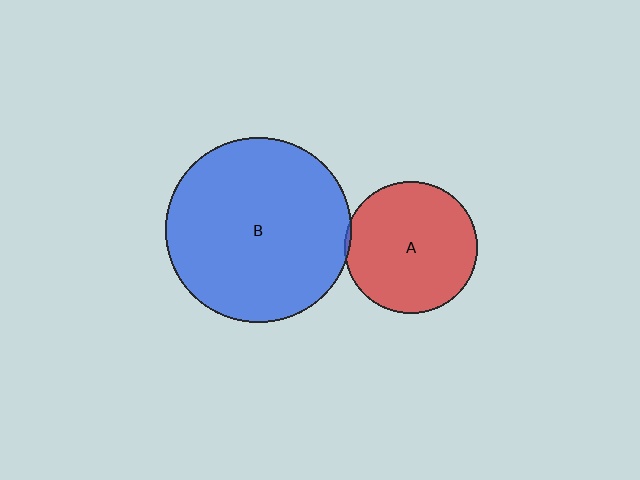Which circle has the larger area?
Circle B (blue).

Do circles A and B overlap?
Yes.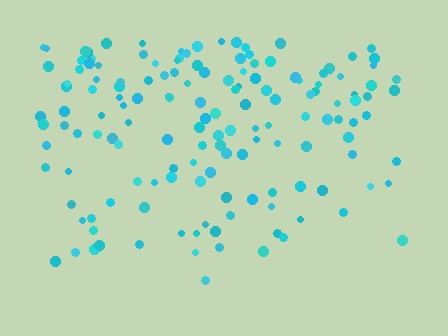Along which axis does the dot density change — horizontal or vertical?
Vertical.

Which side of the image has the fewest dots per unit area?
The bottom.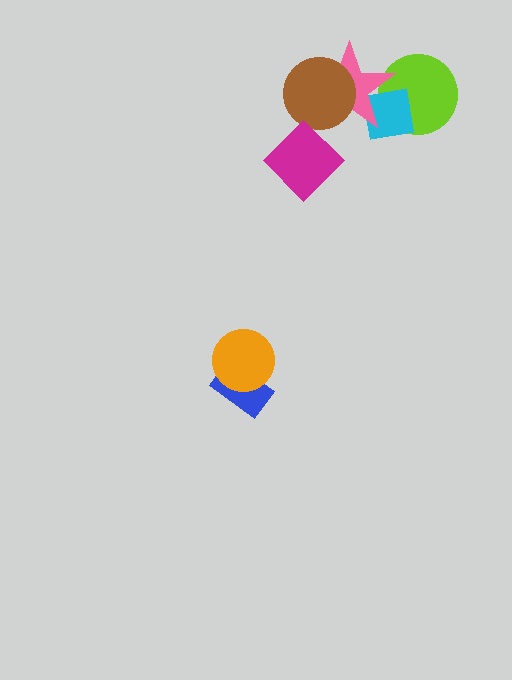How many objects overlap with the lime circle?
2 objects overlap with the lime circle.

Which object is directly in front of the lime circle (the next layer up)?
The cyan square is directly in front of the lime circle.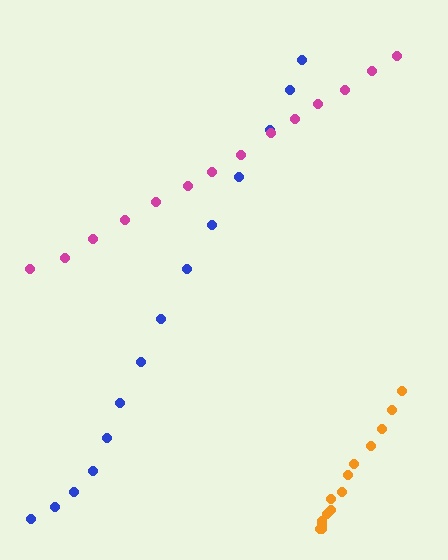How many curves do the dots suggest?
There are 3 distinct paths.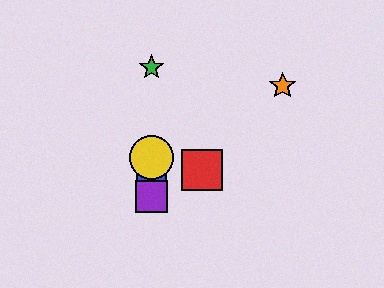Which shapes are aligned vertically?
The blue square, the green star, the yellow circle, the purple square are aligned vertically.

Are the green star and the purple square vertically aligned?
Yes, both are at x≈151.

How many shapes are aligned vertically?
4 shapes (the blue square, the green star, the yellow circle, the purple square) are aligned vertically.